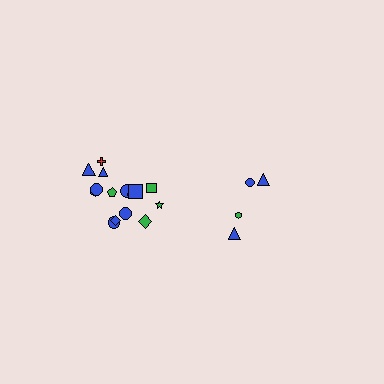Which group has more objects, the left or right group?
The left group.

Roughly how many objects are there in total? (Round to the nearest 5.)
Roughly 20 objects in total.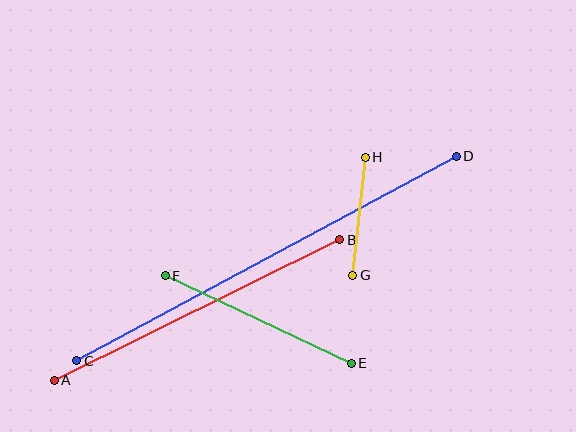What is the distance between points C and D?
The distance is approximately 431 pixels.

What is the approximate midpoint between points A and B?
The midpoint is at approximately (197, 310) pixels.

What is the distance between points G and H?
The distance is approximately 119 pixels.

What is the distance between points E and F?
The distance is approximately 206 pixels.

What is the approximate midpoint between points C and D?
The midpoint is at approximately (266, 259) pixels.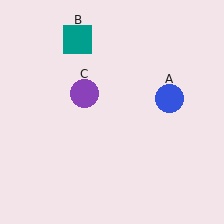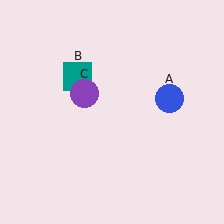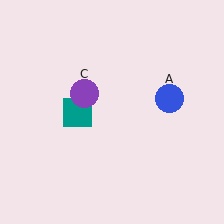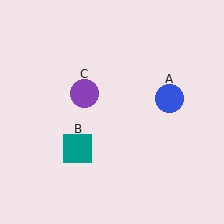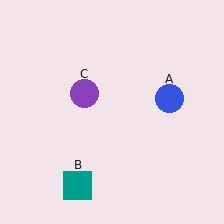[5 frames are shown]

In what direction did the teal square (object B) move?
The teal square (object B) moved down.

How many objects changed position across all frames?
1 object changed position: teal square (object B).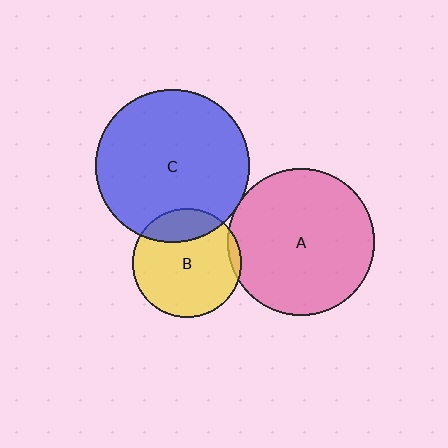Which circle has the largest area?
Circle C (blue).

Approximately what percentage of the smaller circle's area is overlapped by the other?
Approximately 20%.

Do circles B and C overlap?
Yes.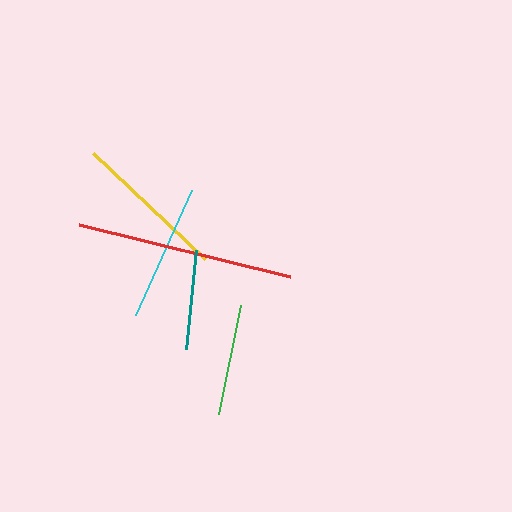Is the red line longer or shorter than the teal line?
The red line is longer than the teal line.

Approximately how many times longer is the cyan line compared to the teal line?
The cyan line is approximately 1.4 times the length of the teal line.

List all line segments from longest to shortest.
From longest to shortest: red, yellow, cyan, green, teal.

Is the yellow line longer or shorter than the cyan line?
The yellow line is longer than the cyan line.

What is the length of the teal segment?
The teal segment is approximately 100 pixels long.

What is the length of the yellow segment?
The yellow segment is approximately 154 pixels long.